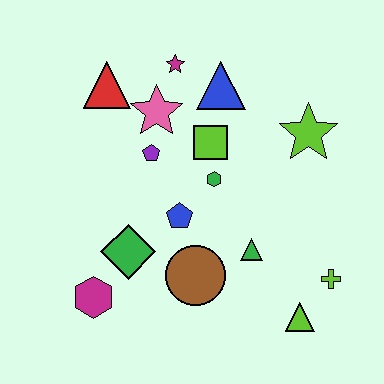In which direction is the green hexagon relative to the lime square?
The green hexagon is below the lime square.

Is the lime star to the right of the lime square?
Yes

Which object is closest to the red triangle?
The pink star is closest to the red triangle.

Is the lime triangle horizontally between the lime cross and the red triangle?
Yes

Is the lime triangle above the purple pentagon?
No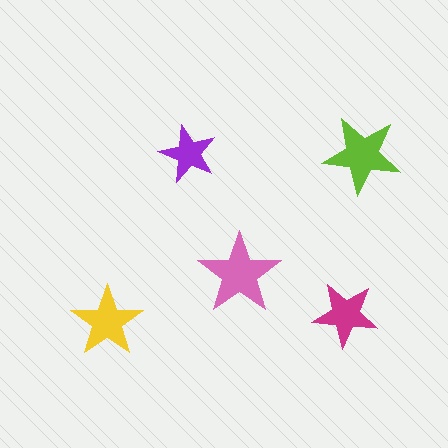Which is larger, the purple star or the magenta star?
The magenta one.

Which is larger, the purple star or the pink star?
The pink one.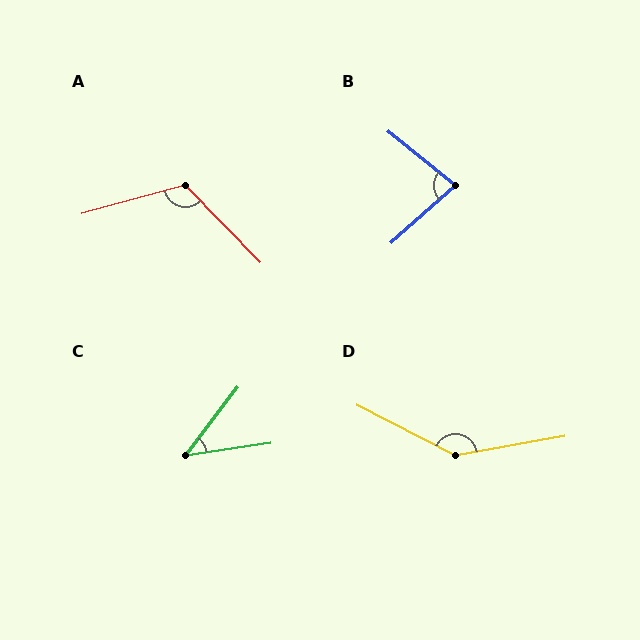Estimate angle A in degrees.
Approximately 119 degrees.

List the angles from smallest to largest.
C (44°), B (81°), A (119°), D (143°).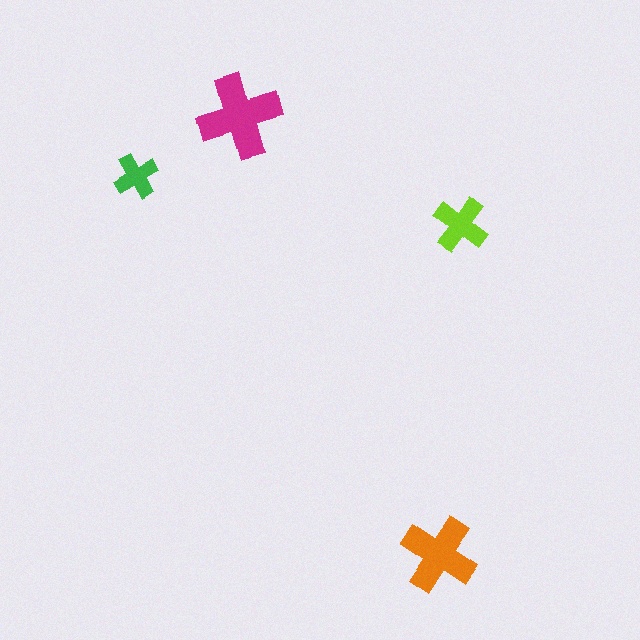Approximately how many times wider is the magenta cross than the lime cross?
About 1.5 times wider.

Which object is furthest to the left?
The green cross is leftmost.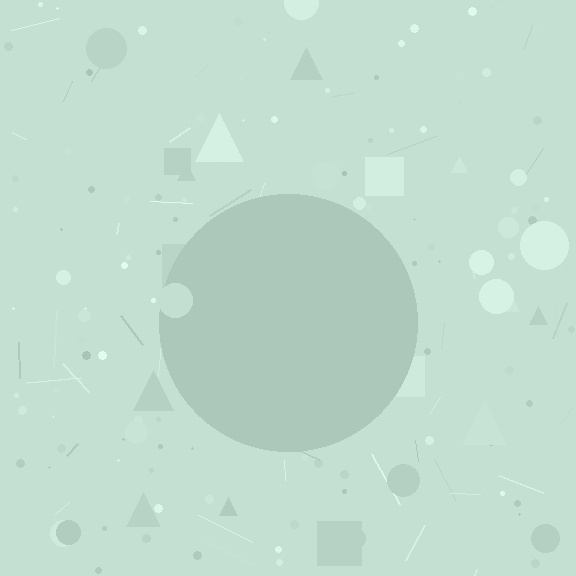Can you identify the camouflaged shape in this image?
The camouflaged shape is a circle.